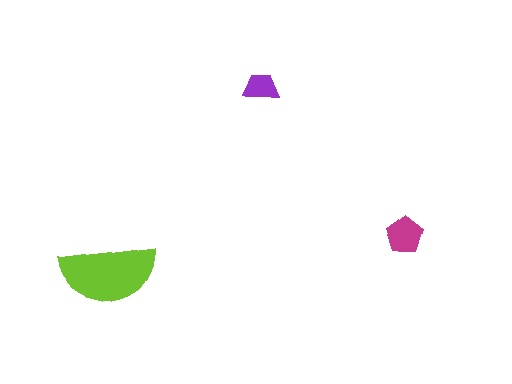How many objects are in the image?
There are 3 objects in the image.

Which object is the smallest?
The purple trapezoid.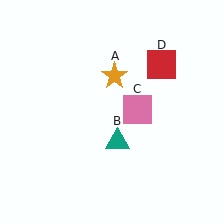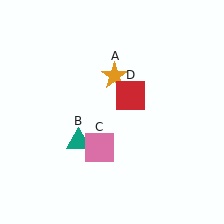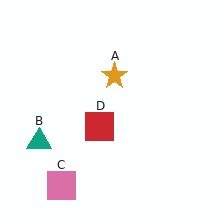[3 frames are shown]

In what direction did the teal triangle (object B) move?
The teal triangle (object B) moved left.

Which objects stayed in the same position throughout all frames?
Orange star (object A) remained stationary.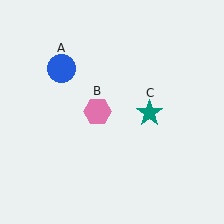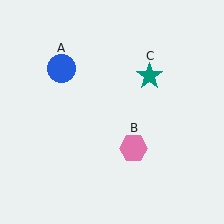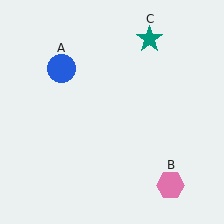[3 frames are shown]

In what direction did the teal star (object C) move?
The teal star (object C) moved up.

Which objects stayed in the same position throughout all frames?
Blue circle (object A) remained stationary.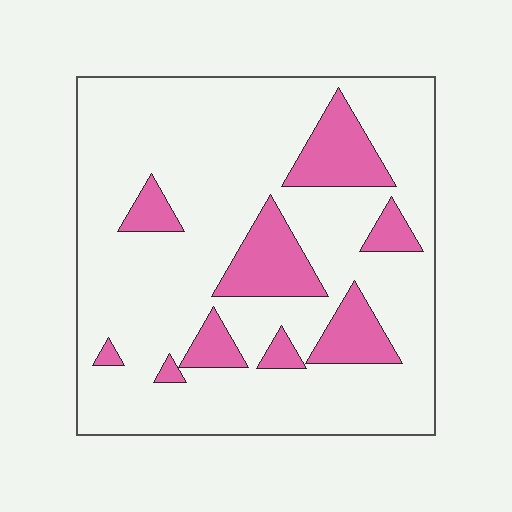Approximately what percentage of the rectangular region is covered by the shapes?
Approximately 20%.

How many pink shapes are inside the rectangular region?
9.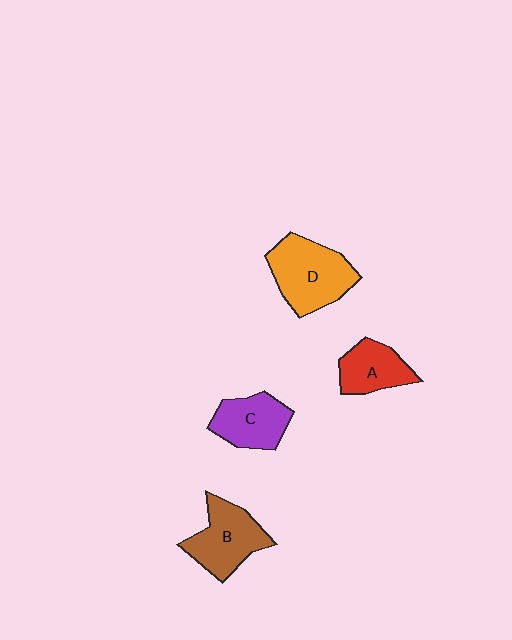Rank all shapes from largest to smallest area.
From largest to smallest: D (orange), B (brown), C (purple), A (red).